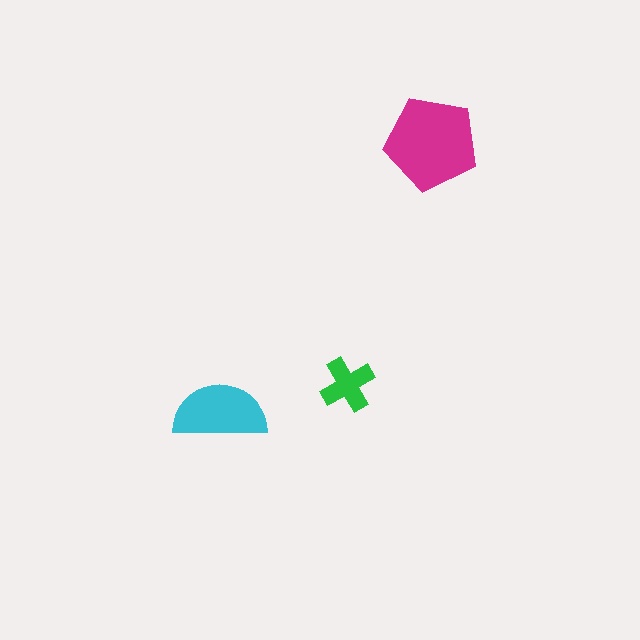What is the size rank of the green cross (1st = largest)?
3rd.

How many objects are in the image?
There are 3 objects in the image.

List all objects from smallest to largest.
The green cross, the cyan semicircle, the magenta pentagon.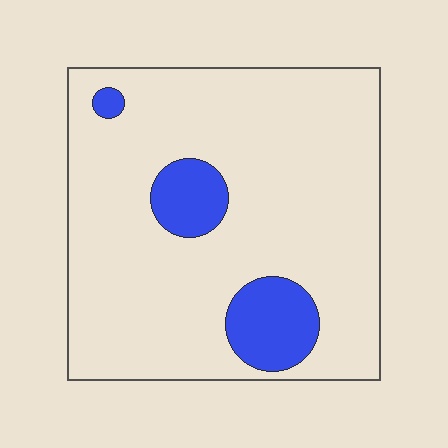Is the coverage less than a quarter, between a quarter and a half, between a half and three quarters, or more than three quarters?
Less than a quarter.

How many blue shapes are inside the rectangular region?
3.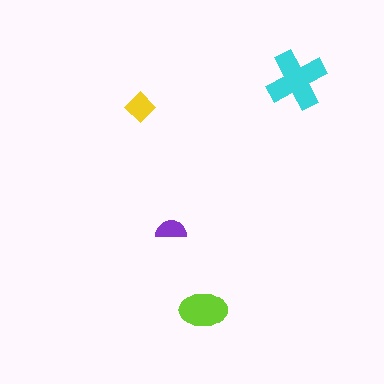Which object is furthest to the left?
The yellow diamond is leftmost.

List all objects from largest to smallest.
The cyan cross, the lime ellipse, the yellow diamond, the purple semicircle.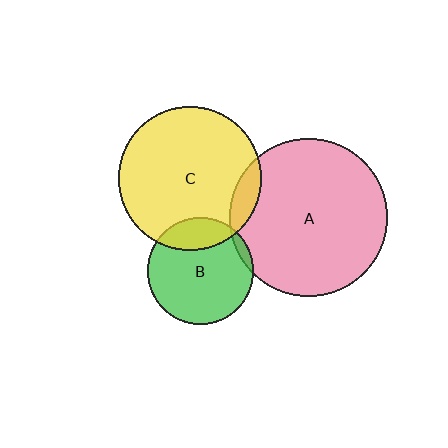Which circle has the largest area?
Circle A (pink).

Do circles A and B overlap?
Yes.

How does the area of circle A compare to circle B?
Approximately 2.2 times.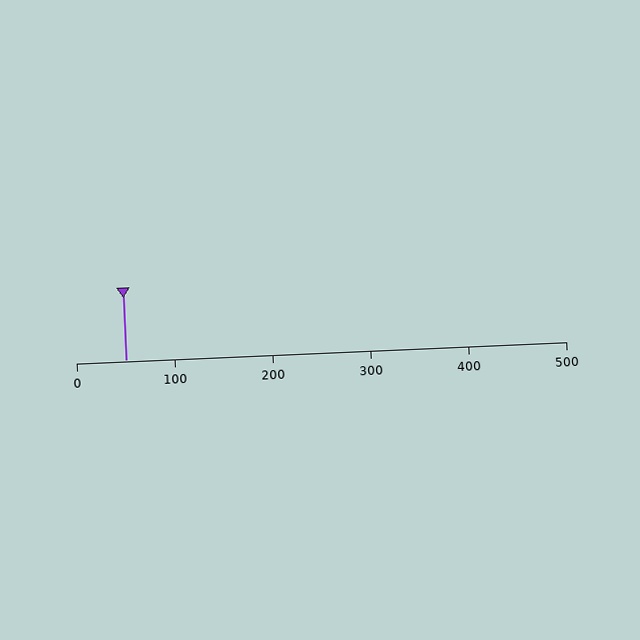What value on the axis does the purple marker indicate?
The marker indicates approximately 50.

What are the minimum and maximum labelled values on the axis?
The axis runs from 0 to 500.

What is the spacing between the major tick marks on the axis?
The major ticks are spaced 100 apart.